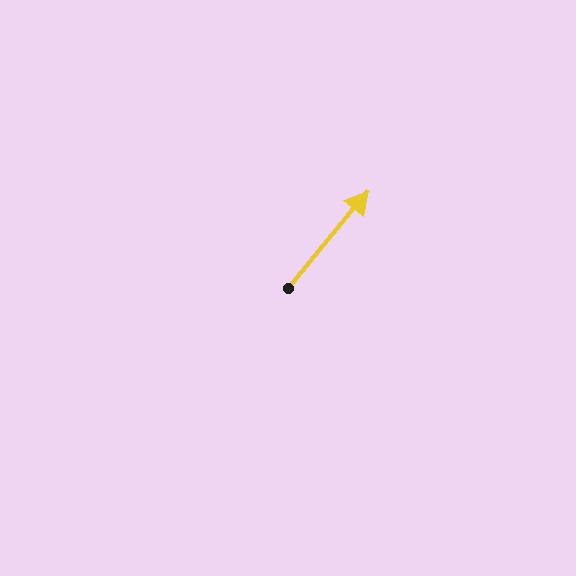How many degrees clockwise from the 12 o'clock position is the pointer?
Approximately 40 degrees.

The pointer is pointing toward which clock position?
Roughly 1 o'clock.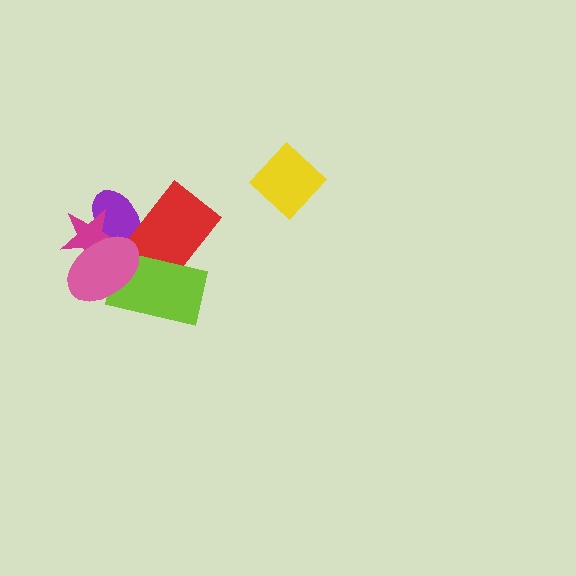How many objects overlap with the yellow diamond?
0 objects overlap with the yellow diamond.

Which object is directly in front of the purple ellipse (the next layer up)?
The magenta star is directly in front of the purple ellipse.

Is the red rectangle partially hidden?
Yes, it is partially covered by another shape.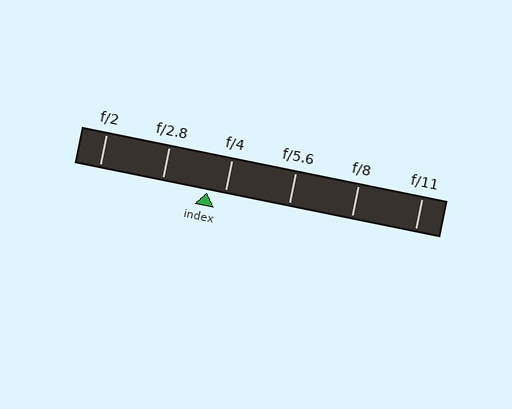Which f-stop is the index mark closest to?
The index mark is closest to f/4.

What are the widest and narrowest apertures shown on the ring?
The widest aperture shown is f/2 and the narrowest is f/11.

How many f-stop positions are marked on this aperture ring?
There are 6 f-stop positions marked.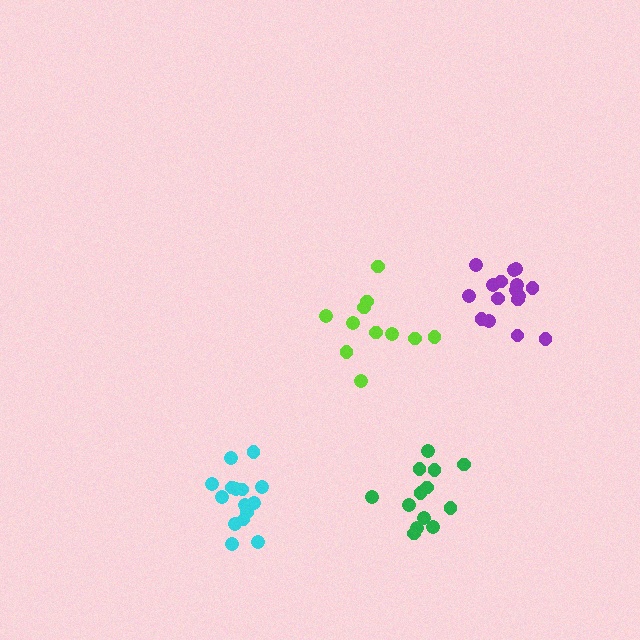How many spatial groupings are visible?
There are 4 spatial groupings.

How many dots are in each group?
Group 1: 16 dots, Group 2: 11 dots, Group 3: 15 dots, Group 4: 13 dots (55 total).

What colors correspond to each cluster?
The clusters are colored: purple, lime, cyan, green.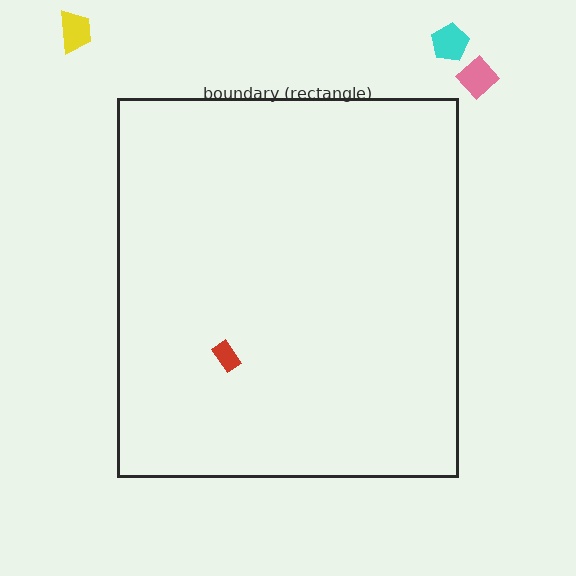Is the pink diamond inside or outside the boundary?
Outside.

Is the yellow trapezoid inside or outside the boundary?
Outside.